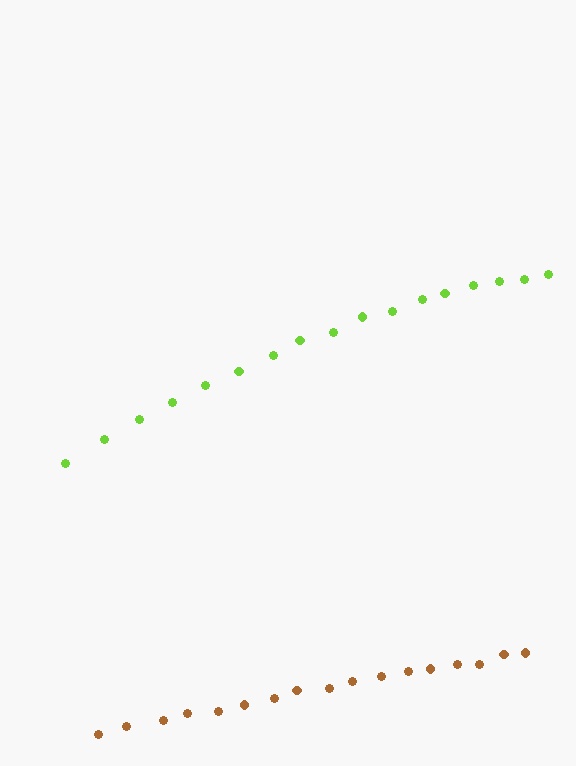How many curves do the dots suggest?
There are 2 distinct paths.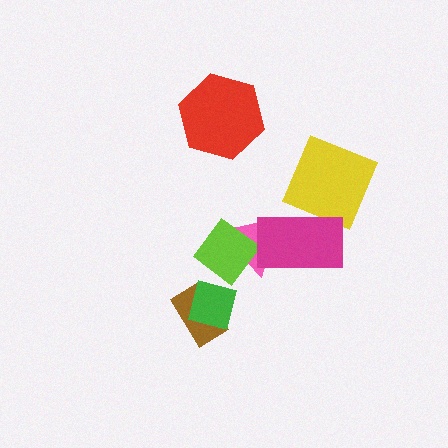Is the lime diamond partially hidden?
Yes, it is partially covered by another shape.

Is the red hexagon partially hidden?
No, no other shape covers it.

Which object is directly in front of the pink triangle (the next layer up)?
The lime diamond is directly in front of the pink triangle.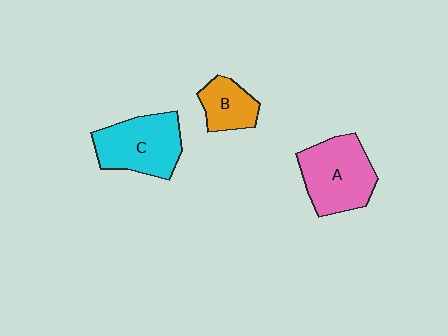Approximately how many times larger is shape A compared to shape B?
Approximately 1.9 times.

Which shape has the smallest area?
Shape B (orange).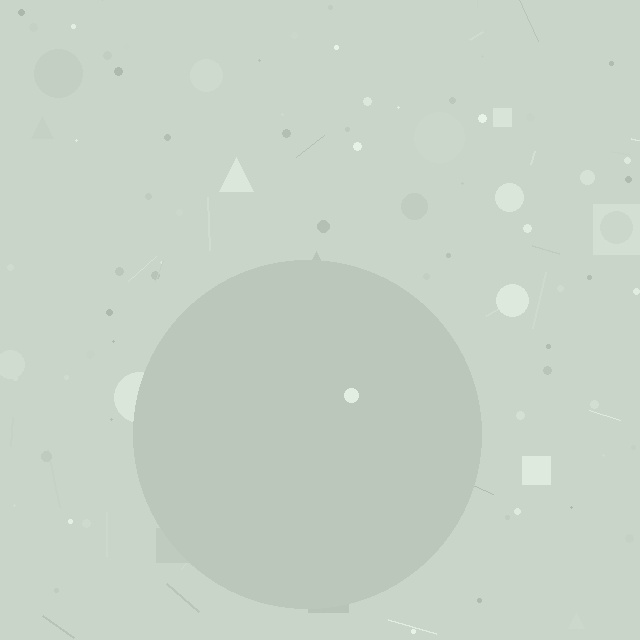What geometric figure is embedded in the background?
A circle is embedded in the background.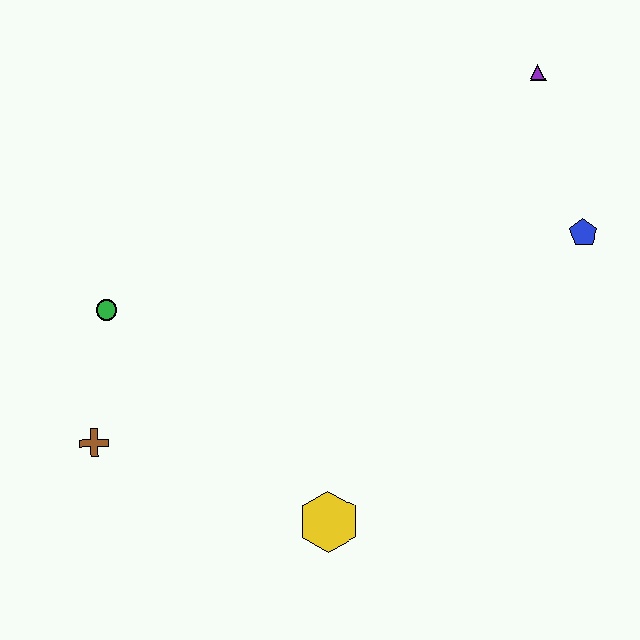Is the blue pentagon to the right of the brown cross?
Yes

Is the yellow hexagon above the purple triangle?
No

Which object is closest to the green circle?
The brown cross is closest to the green circle.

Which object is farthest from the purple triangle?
The brown cross is farthest from the purple triangle.